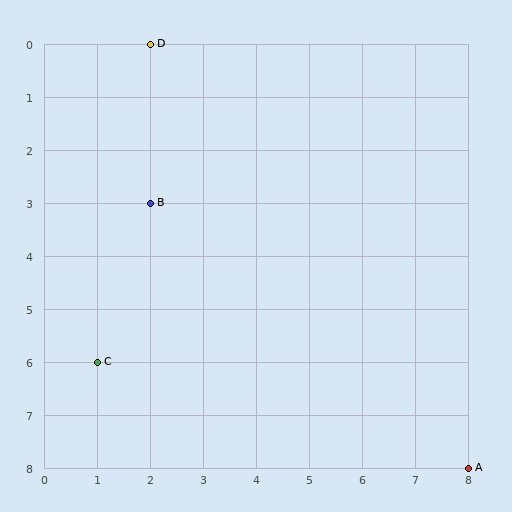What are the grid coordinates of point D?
Point D is at grid coordinates (2, 0).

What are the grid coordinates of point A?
Point A is at grid coordinates (8, 8).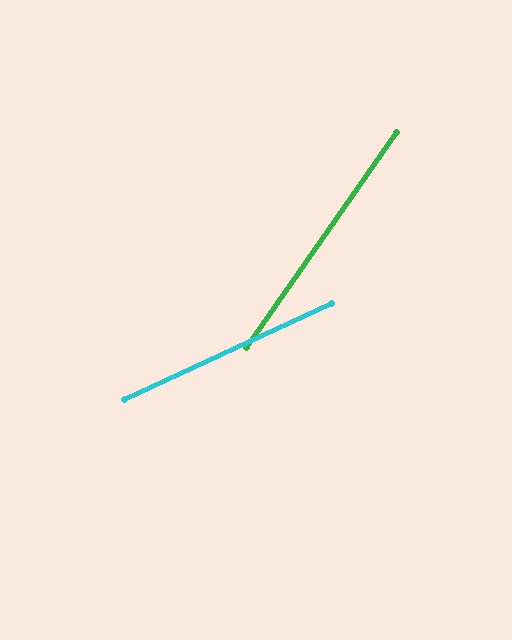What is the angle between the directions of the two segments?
Approximately 30 degrees.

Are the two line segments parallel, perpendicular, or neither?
Neither parallel nor perpendicular — they differ by about 30°.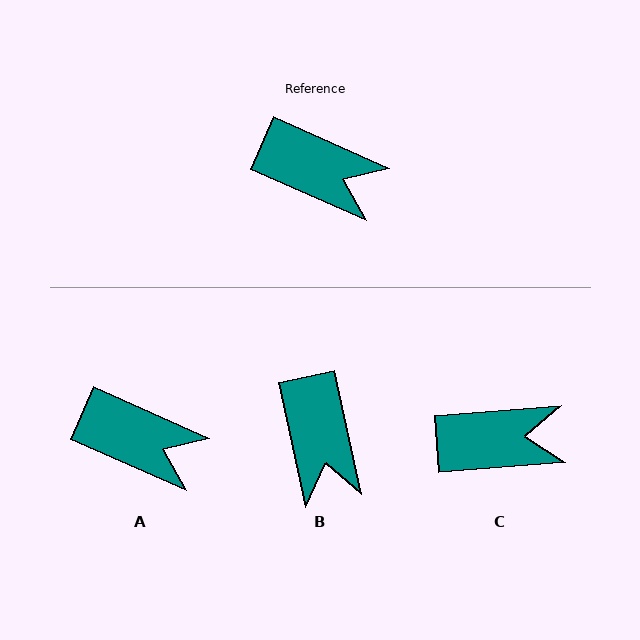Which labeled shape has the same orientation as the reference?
A.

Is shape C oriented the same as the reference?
No, it is off by about 29 degrees.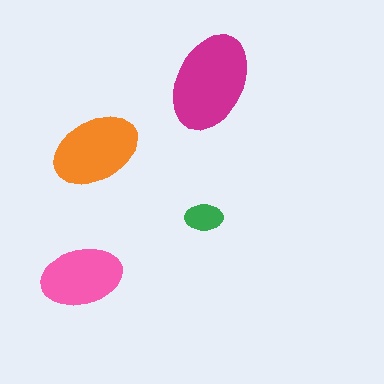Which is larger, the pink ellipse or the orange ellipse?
The orange one.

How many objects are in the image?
There are 4 objects in the image.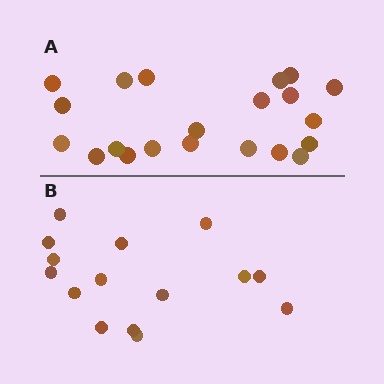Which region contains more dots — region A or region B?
Region A (the top region) has more dots.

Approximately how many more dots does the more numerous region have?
Region A has about 6 more dots than region B.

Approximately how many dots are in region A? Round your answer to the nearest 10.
About 20 dots. (The exact count is 21, which rounds to 20.)